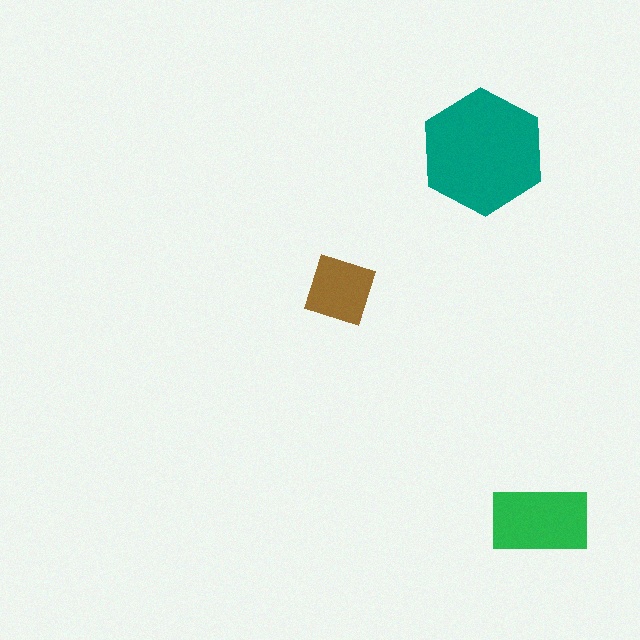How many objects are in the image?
There are 3 objects in the image.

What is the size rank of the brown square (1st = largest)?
3rd.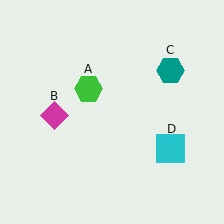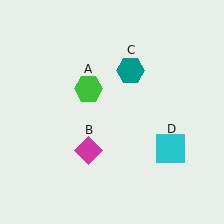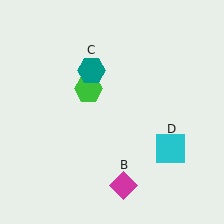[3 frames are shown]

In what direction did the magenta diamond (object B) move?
The magenta diamond (object B) moved down and to the right.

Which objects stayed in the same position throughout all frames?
Green hexagon (object A) and cyan square (object D) remained stationary.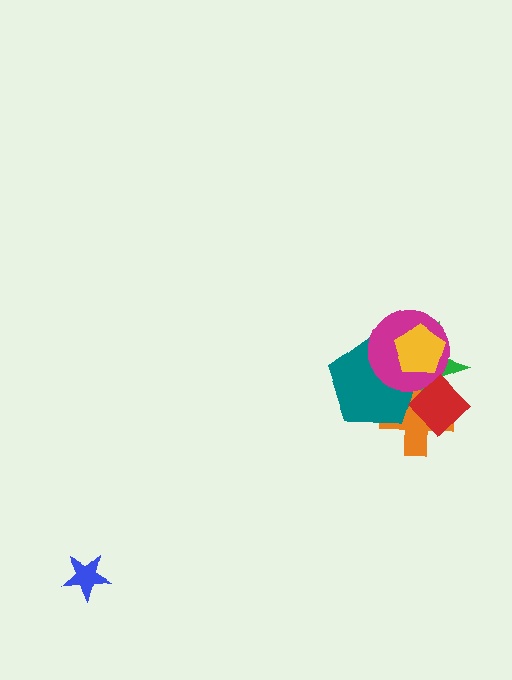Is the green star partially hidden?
Yes, it is partially covered by another shape.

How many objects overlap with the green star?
5 objects overlap with the green star.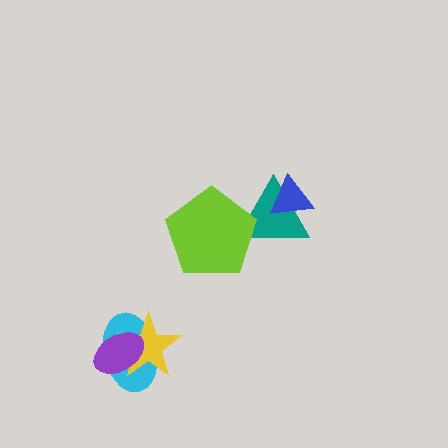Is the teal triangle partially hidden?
Yes, it is partially covered by another shape.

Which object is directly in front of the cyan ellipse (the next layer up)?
The yellow star is directly in front of the cyan ellipse.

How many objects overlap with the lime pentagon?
1 object overlaps with the lime pentagon.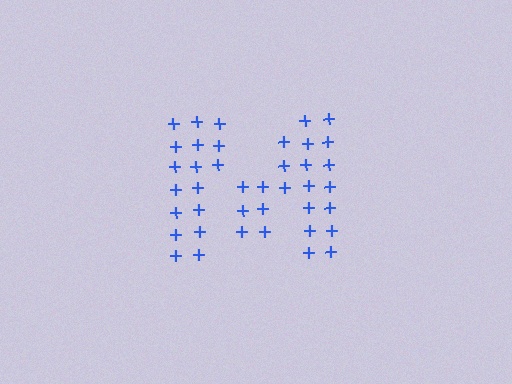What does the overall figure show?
The overall figure shows the letter M.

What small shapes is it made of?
It is made of small plus signs.